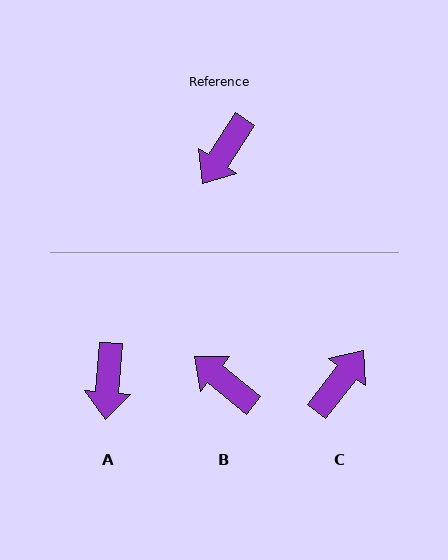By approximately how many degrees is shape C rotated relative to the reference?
Approximately 176 degrees counter-clockwise.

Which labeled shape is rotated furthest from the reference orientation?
C, about 176 degrees away.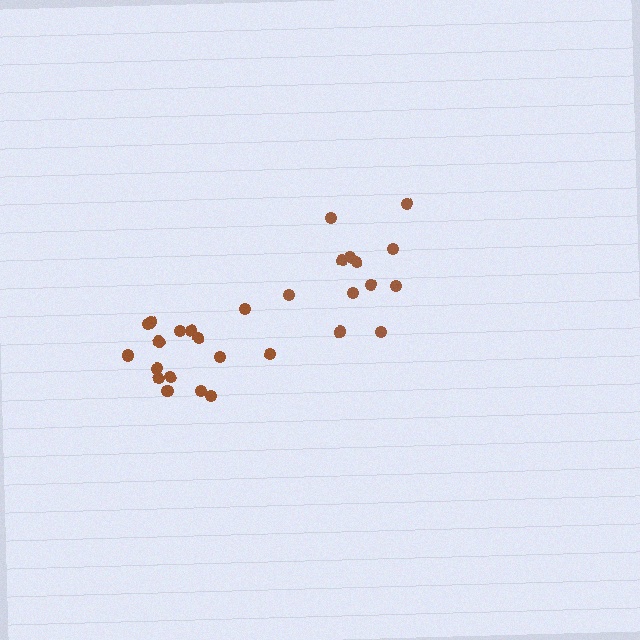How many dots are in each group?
Group 1: 12 dots, Group 2: 17 dots (29 total).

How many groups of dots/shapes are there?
There are 2 groups.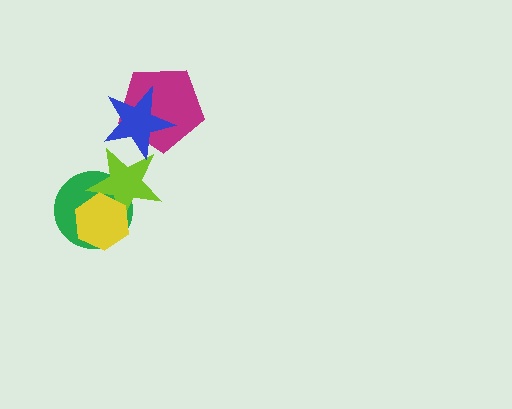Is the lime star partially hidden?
Yes, it is partially covered by another shape.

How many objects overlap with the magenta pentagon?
1 object overlaps with the magenta pentagon.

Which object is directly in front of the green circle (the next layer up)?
The lime star is directly in front of the green circle.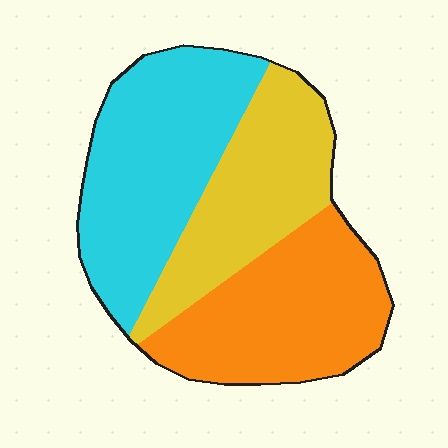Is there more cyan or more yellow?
Cyan.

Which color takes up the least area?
Yellow, at roughly 30%.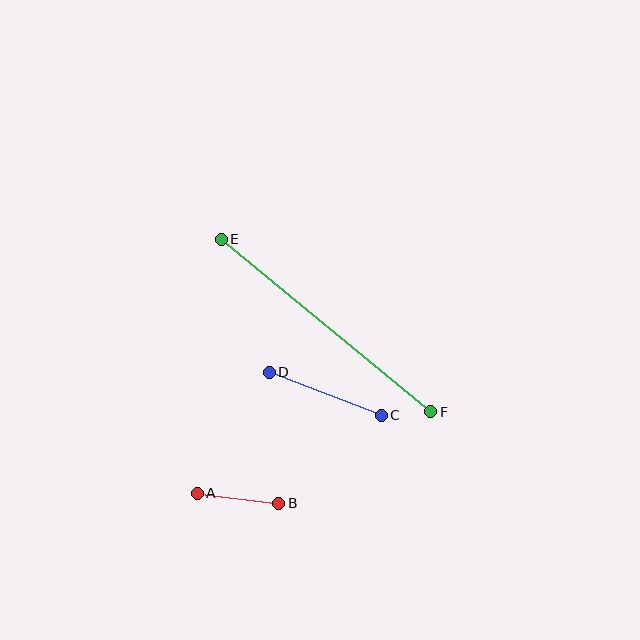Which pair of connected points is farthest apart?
Points E and F are farthest apart.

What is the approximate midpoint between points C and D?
The midpoint is at approximately (325, 394) pixels.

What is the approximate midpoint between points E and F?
The midpoint is at approximately (326, 326) pixels.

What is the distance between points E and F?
The distance is approximately 272 pixels.